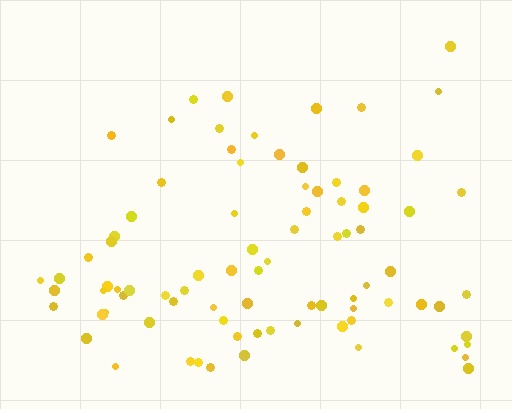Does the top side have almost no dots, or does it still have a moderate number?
Still a moderate number, just noticeably fewer than the bottom.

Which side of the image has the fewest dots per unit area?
The top.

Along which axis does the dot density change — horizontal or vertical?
Vertical.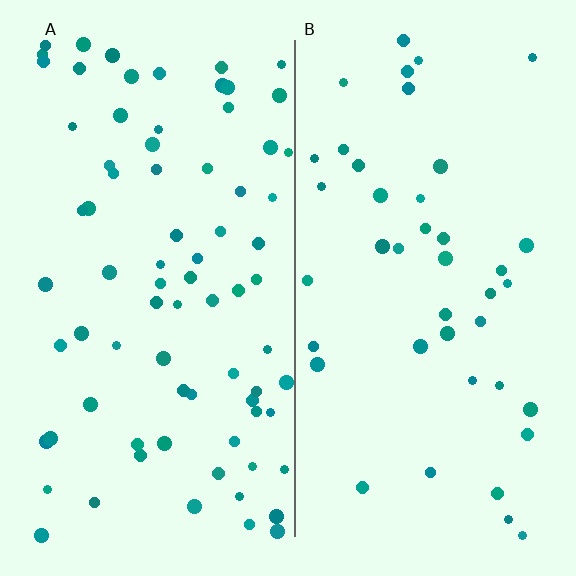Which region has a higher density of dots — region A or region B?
A (the left).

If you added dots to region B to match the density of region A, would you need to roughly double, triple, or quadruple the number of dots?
Approximately double.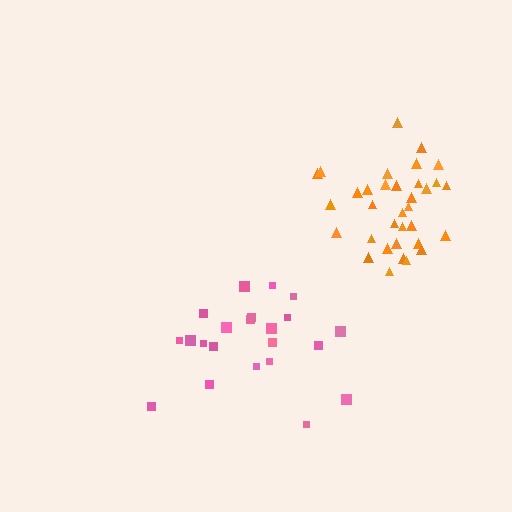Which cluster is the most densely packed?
Orange.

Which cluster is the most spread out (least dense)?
Pink.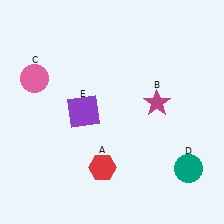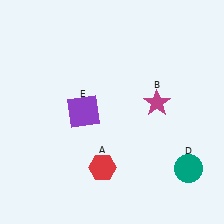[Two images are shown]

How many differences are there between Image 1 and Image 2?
There is 1 difference between the two images.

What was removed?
The pink circle (C) was removed in Image 2.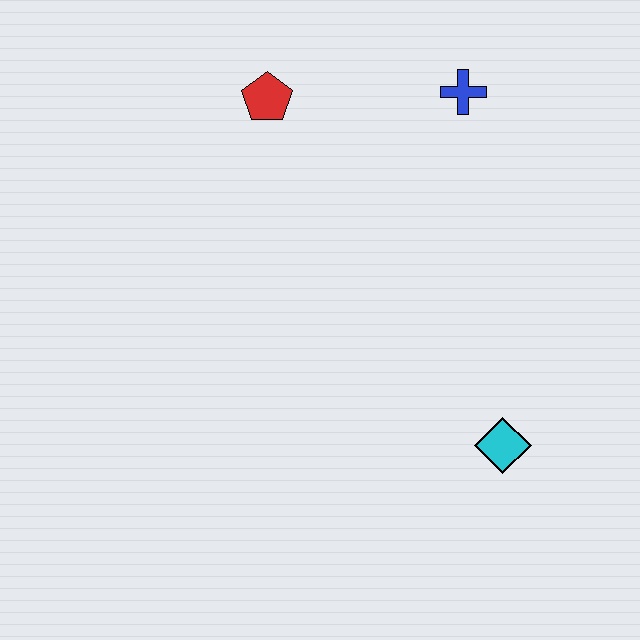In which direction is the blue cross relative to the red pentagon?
The blue cross is to the right of the red pentagon.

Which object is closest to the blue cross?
The red pentagon is closest to the blue cross.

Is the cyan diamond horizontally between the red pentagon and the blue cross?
No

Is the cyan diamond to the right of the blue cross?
Yes